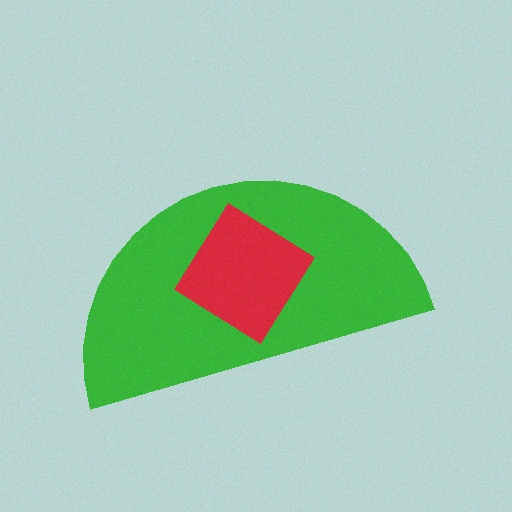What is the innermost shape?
The red diamond.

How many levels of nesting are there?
2.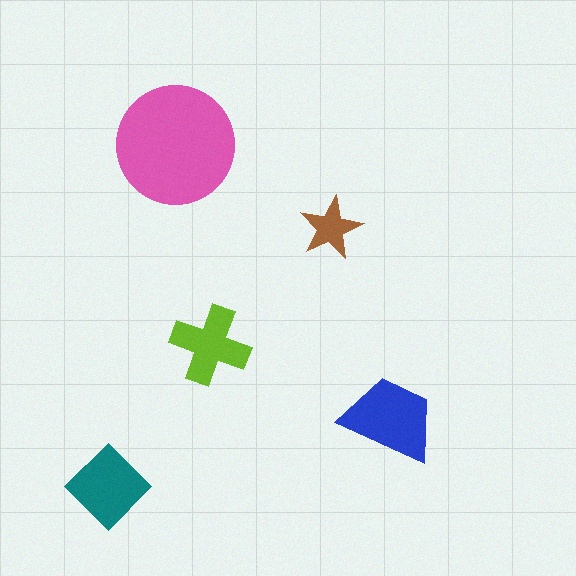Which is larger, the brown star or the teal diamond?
The teal diamond.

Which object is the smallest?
The brown star.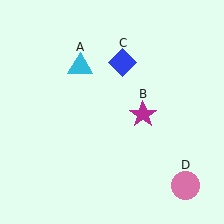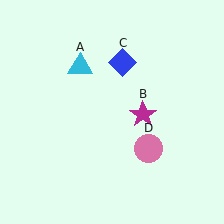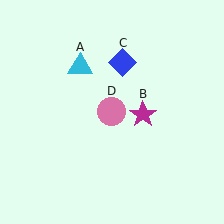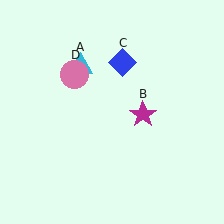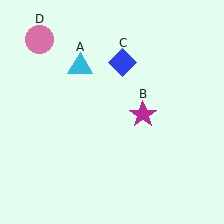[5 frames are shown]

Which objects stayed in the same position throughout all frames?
Cyan triangle (object A) and magenta star (object B) and blue diamond (object C) remained stationary.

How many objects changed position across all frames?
1 object changed position: pink circle (object D).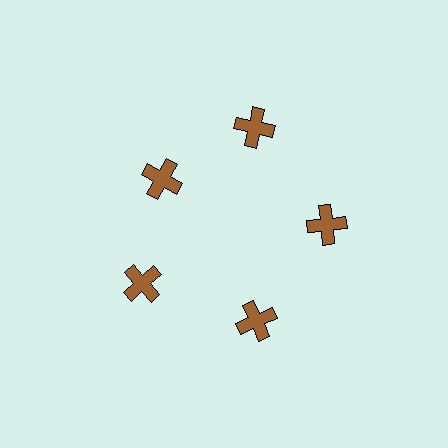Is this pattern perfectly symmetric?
No. The 5 brown crosses are arranged in a ring, but one element near the 10 o'clock position is pulled inward toward the center, breaking the 5-fold rotational symmetry.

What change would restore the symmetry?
The symmetry would be restored by moving it outward, back onto the ring so that all 5 crosses sit at equal angles and equal distance from the center.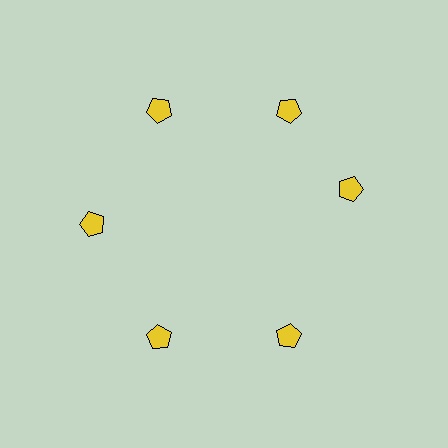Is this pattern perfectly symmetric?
No. The 6 yellow pentagons are arranged in a ring, but one element near the 3 o'clock position is rotated out of alignment along the ring, breaking the 6-fold rotational symmetry.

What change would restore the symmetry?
The symmetry would be restored by rotating it back into even spacing with its neighbors so that all 6 pentagons sit at equal angles and equal distance from the center.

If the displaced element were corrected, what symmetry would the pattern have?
It would have 6-fold rotational symmetry — the pattern would map onto itself every 60 degrees.